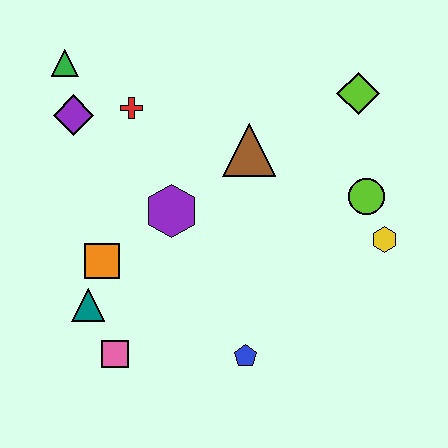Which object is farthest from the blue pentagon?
The green triangle is farthest from the blue pentagon.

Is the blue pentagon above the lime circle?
No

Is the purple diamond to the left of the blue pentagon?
Yes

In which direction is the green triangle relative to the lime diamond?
The green triangle is to the left of the lime diamond.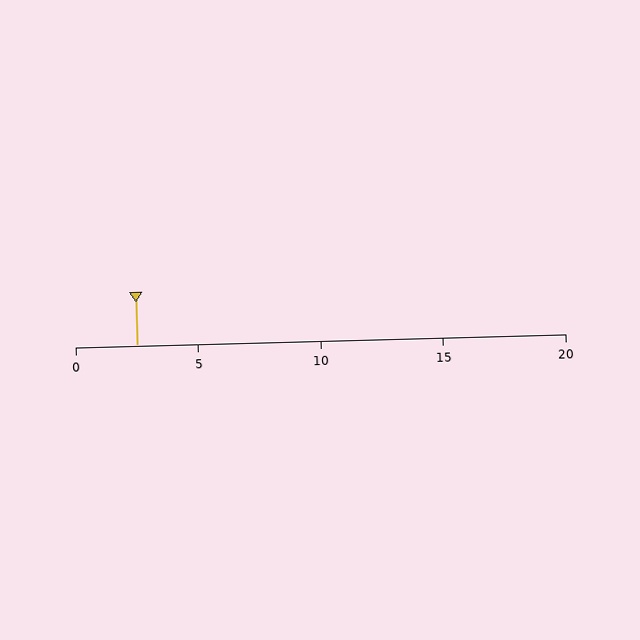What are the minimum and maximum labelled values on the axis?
The axis runs from 0 to 20.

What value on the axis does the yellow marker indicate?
The marker indicates approximately 2.5.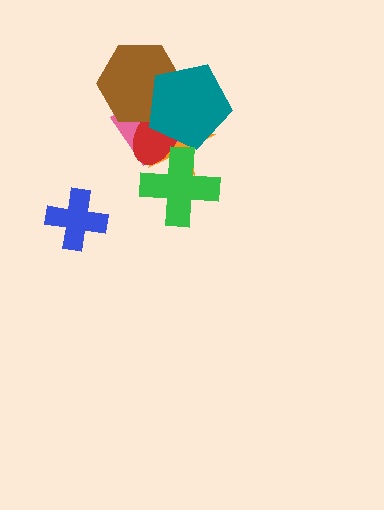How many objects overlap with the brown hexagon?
4 objects overlap with the brown hexagon.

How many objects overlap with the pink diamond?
5 objects overlap with the pink diamond.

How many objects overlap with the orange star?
5 objects overlap with the orange star.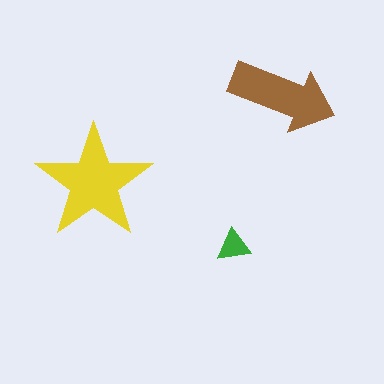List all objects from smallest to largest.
The green triangle, the brown arrow, the yellow star.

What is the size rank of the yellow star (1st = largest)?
1st.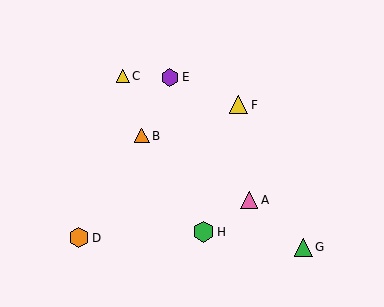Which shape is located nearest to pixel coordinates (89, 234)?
The orange hexagon (labeled D) at (79, 238) is nearest to that location.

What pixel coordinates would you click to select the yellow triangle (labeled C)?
Click at (123, 76) to select the yellow triangle C.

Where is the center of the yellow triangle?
The center of the yellow triangle is at (123, 76).